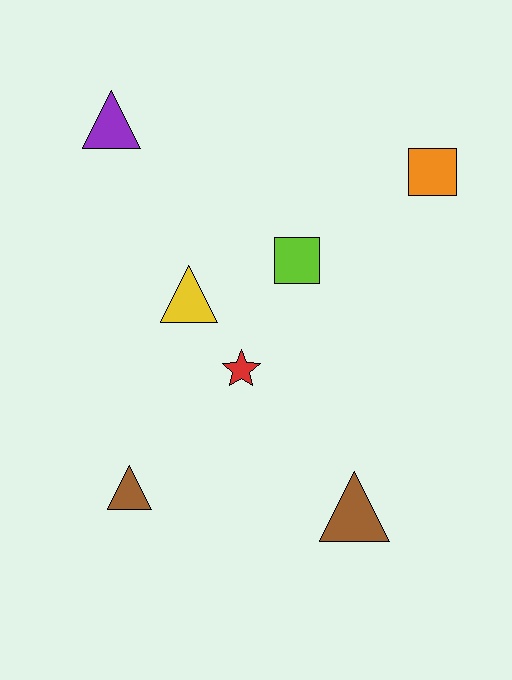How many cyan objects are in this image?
There are no cyan objects.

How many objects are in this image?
There are 7 objects.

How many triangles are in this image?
There are 4 triangles.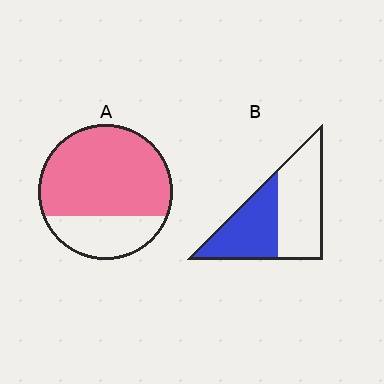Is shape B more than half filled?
No.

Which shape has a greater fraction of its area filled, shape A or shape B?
Shape A.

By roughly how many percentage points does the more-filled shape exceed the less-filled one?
By roughly 25 percentage points (A over B).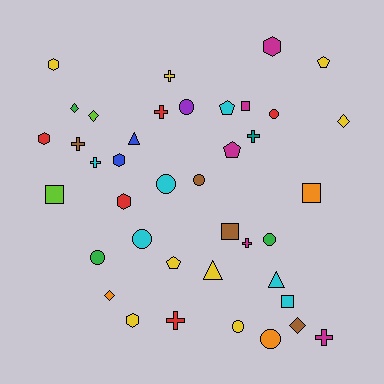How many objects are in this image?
There are 40 objects.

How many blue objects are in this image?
There are 2 blue objects.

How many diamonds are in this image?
There are 5 diamonds.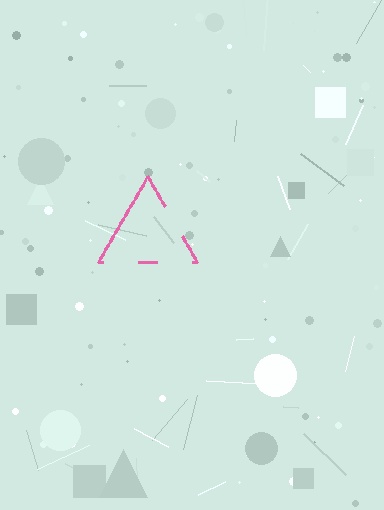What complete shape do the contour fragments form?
The contour fragments form a triangle.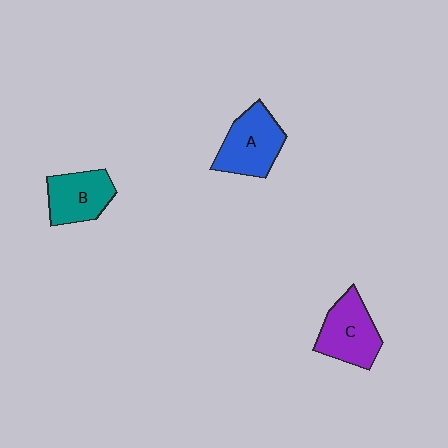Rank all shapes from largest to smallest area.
From largest to smallest: A (blue), C (purple), B (teal).